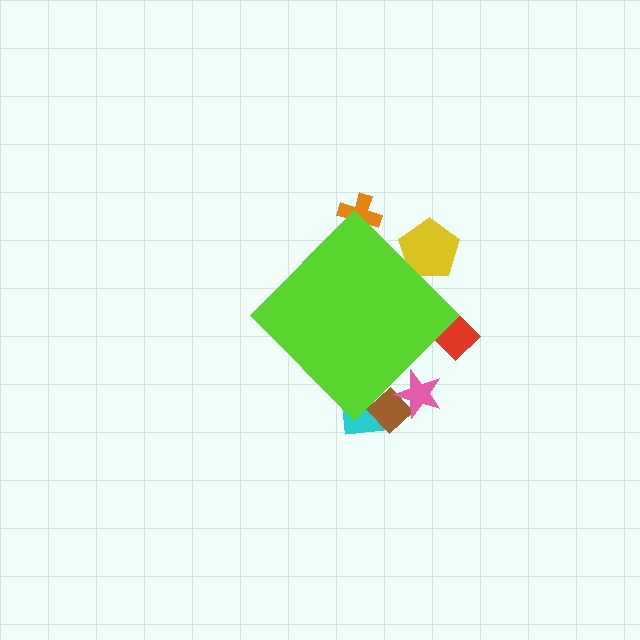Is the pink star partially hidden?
Yes, the pink star is partially hidden behind the lime diamond.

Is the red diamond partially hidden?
Yes, the red diamond is partially hidden behind the lime diamond.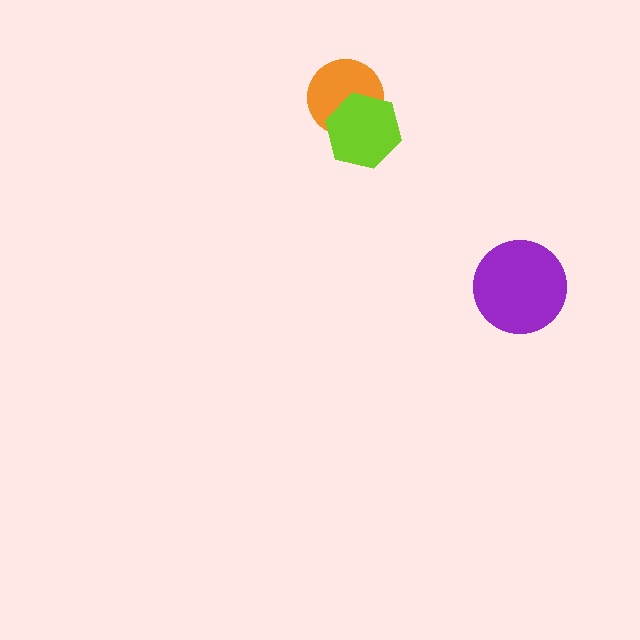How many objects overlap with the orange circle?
1 object overlaps with the orange circle.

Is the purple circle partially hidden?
No, no other shape covers it.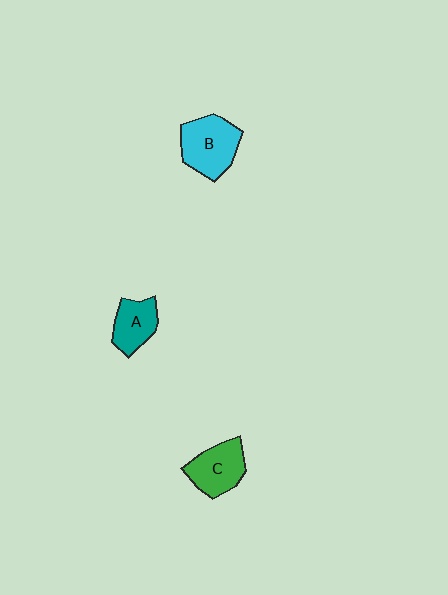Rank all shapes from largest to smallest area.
From largest to smallest: B (cyan), C (green), A (teal).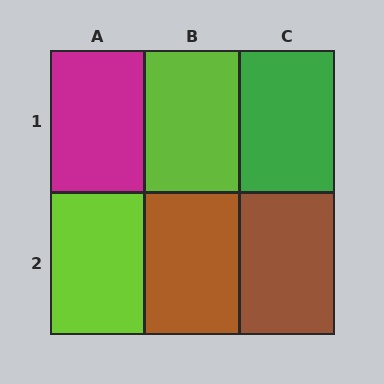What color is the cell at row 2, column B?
Brown.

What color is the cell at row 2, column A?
Lime.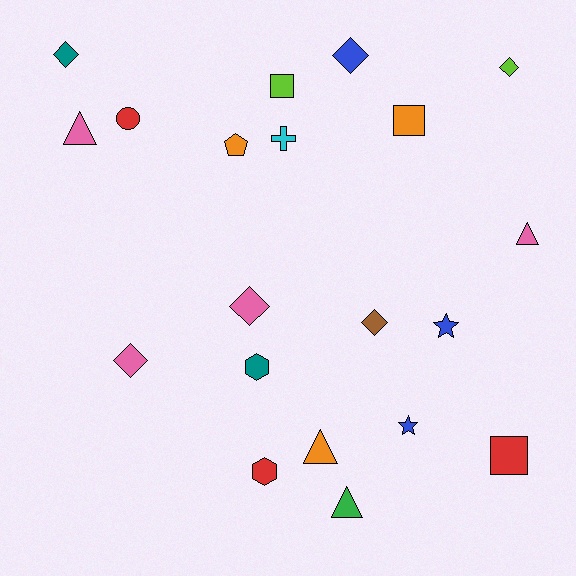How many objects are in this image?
There are 20 objects.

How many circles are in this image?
There is 1 circle.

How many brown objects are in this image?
There is 1 brown object.